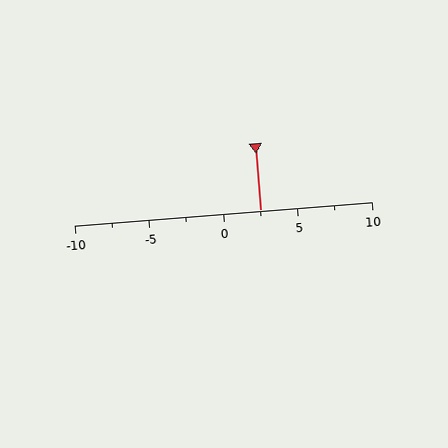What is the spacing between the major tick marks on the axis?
The major ticks are spaced 5 apart.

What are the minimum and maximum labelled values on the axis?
The axis runs from -10 to 10.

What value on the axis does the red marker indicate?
The marker indicates approximately 2.5.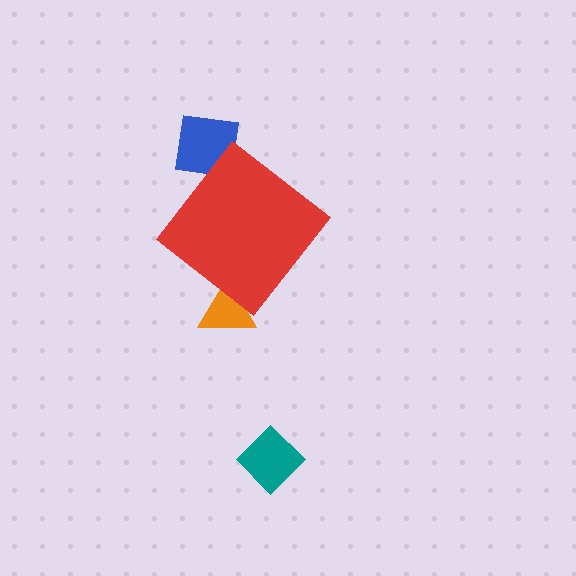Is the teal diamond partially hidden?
No, the teal diamond is fully visible.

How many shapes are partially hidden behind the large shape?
2 shapes are partially hidden.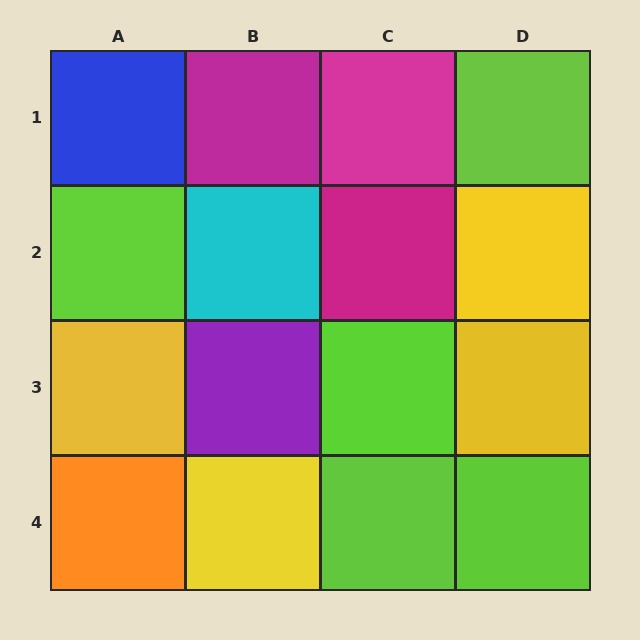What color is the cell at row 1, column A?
Blue.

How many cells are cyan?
1 cell is cyan.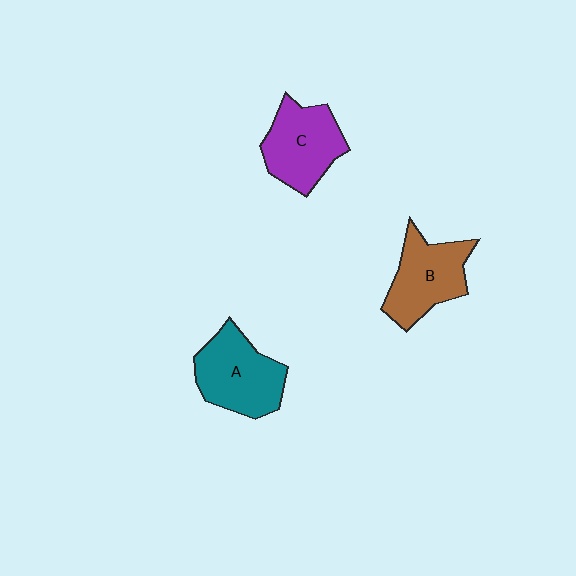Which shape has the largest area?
Shape A (teal).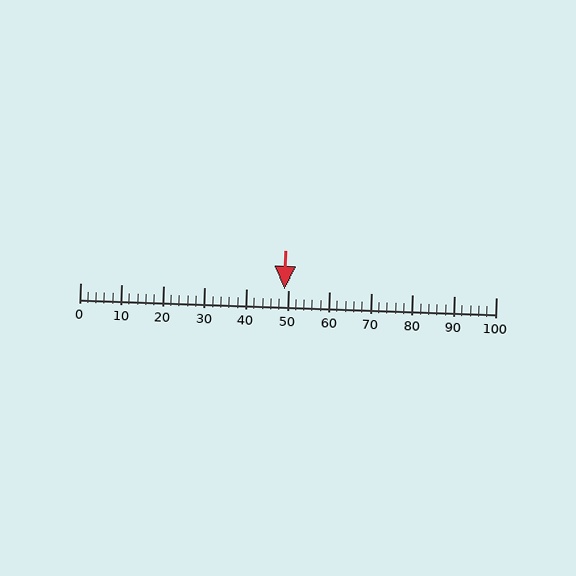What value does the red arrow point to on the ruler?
The red arrow points to approximately 49.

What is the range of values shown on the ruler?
The ruler shows values from 0 to 100.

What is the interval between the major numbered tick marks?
The major tick marks are spaced 10 units apart.